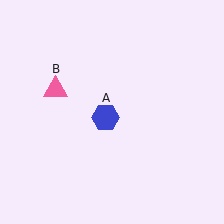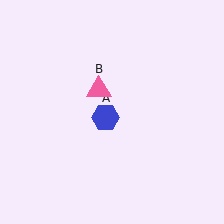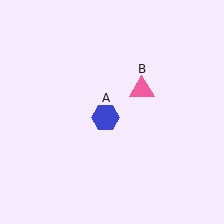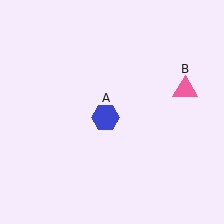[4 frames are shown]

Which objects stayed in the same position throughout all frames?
Blue hexagon (object A) remained stationary.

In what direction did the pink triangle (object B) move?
The pink triangle (object B) moved right.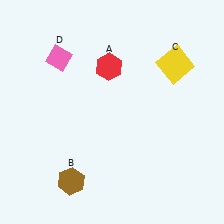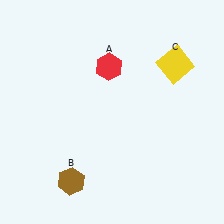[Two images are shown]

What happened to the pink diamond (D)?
The pink diamond (D) was removed in Image 2. It was in the top-left area of Image 1.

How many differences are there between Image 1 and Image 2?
There is 1 difference between the two images.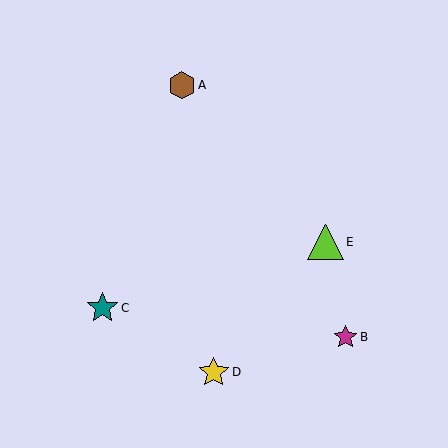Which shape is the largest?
The lime triangle (labeled E) is the largest.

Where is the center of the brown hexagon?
The center of the brown hexagon is at (182, 85).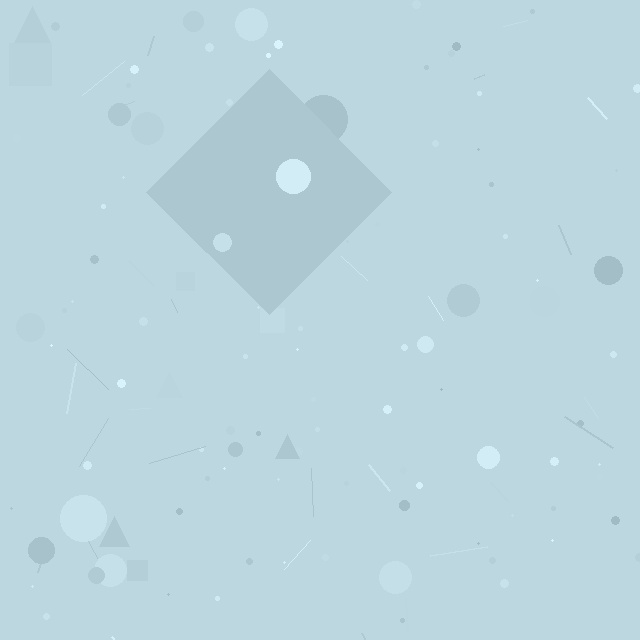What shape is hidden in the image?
A diamond is hidden in the image.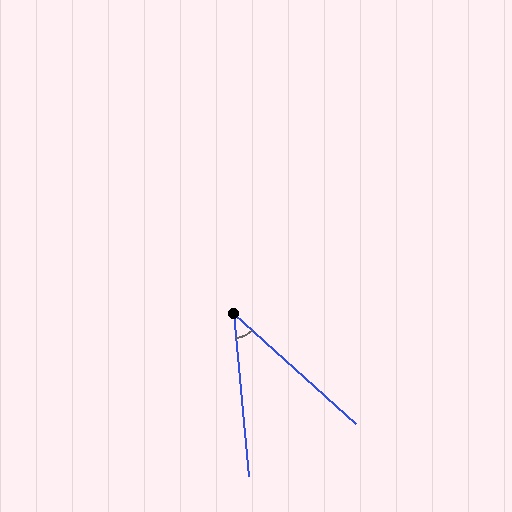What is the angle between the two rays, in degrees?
Approximately 42 degrees.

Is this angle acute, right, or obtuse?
It is acute.